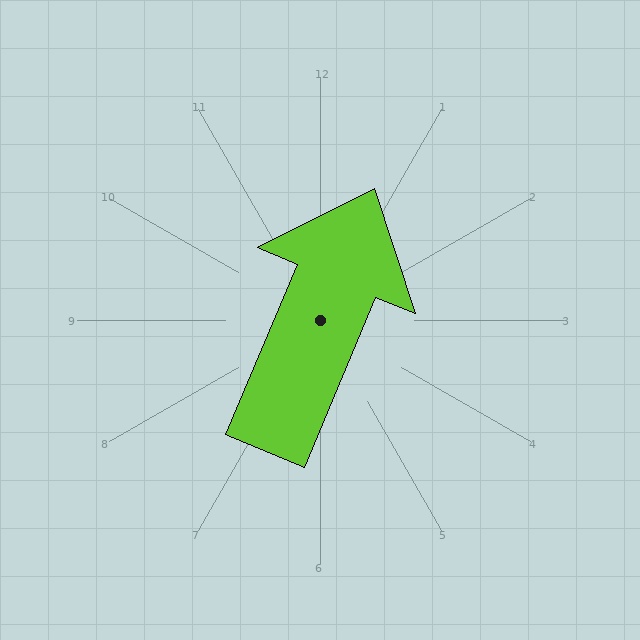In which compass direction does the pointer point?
Northeast.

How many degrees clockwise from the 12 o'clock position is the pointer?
Approximately 23 degrees.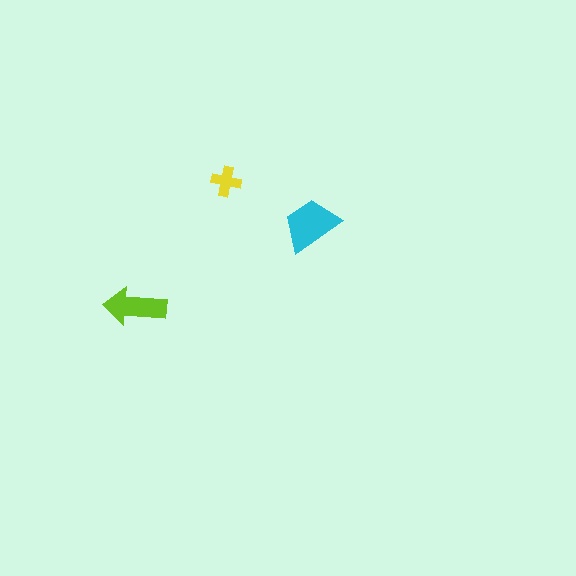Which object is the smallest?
The yellow cross.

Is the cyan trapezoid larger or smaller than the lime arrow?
Larger.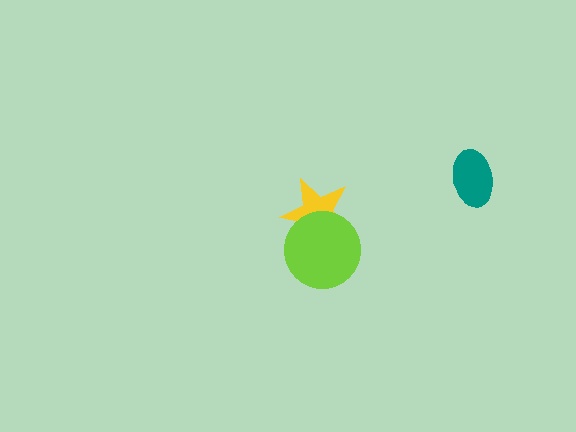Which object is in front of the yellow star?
The lime circle is in front of the yellow star.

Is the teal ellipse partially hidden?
No, no other shape covers it.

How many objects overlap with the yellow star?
1 object overlaps with the yellow star.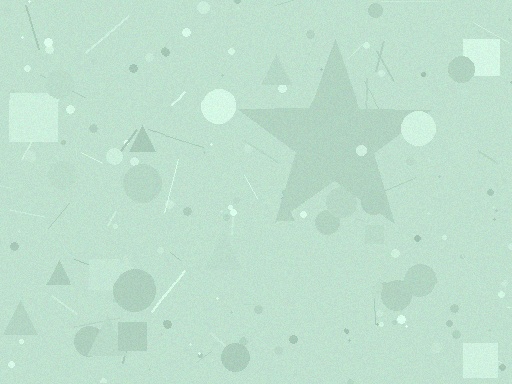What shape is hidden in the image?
A star is hidden in the image.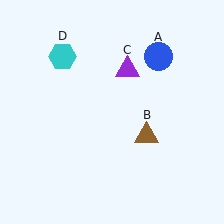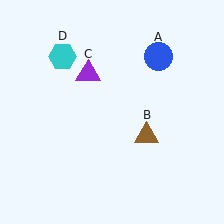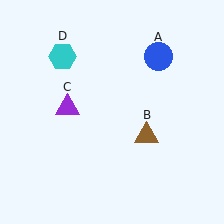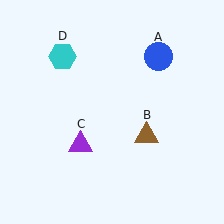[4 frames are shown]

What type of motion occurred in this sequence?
The purple triangle (object C) rotated counterclockwise around the center of the scene.